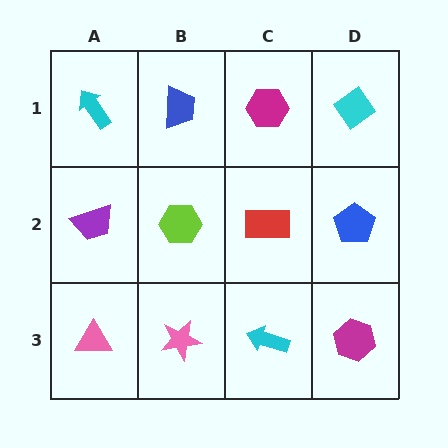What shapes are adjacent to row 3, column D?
A blue pentagon (row 2, column D), a cyan arrow (row 3, column C).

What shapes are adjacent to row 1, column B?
A lime hexagon (row 2, column B), a cyan arrow (row 1, column A), a magenta hexagon (row 1, column C).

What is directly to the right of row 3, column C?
A magenta hexagon.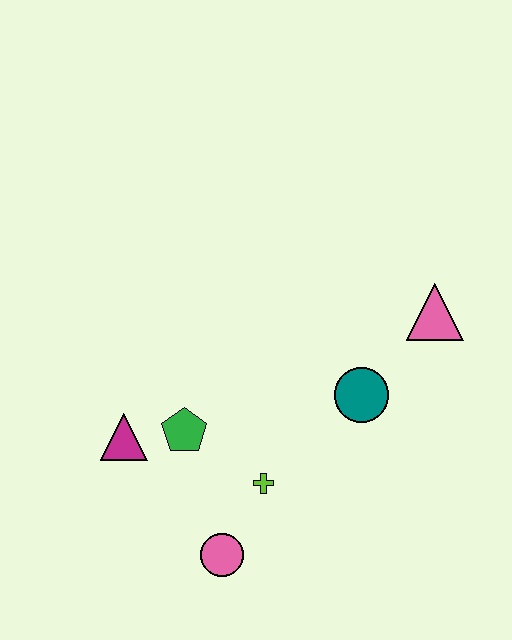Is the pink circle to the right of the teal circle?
No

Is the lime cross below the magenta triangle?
Yes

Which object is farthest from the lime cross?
The pink triangle is farthest from the lime cross.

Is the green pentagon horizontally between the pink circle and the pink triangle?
No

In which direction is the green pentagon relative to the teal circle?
The green pentagon is to the left of the teal circle.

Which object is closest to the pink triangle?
The teal circle is closest to the pink triangle.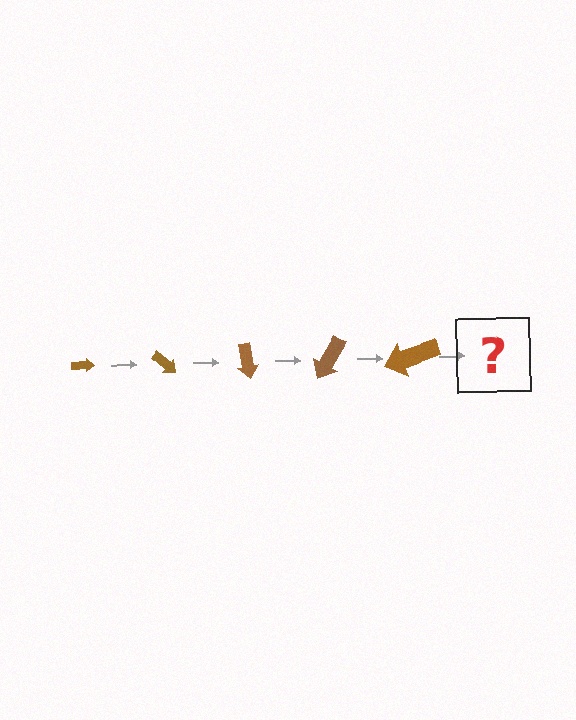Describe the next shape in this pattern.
It should be an arrow, larger than the previous one and rotated 200 degrees from the start.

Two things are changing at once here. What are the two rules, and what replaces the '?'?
The two rules are that the arrow grows larger each step and it rotates 40 degrees each step. The '?' should be an arrow, larger than the previous one and rotated 200 degrees from the start.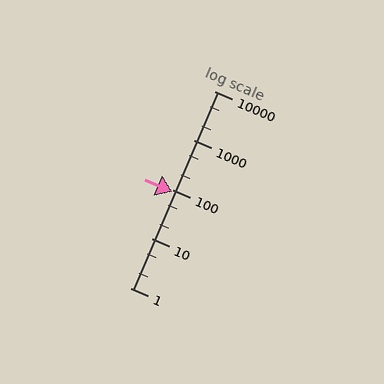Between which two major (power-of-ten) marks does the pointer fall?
The pointer is between 10 and 100.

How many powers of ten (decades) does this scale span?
The scale spans 4 decades, from 1 to 10000.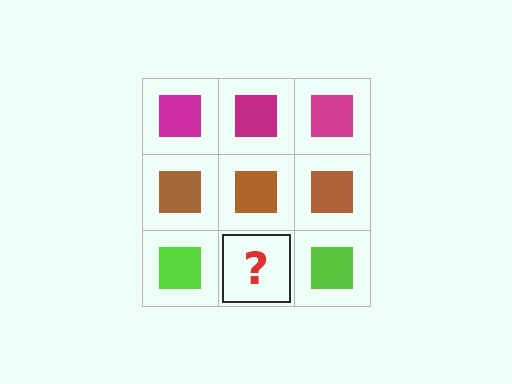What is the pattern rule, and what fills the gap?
The rule is that each row has a consistent color. The gap should be filled with a lime square.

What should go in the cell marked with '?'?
The missing cell should contain a lime square.